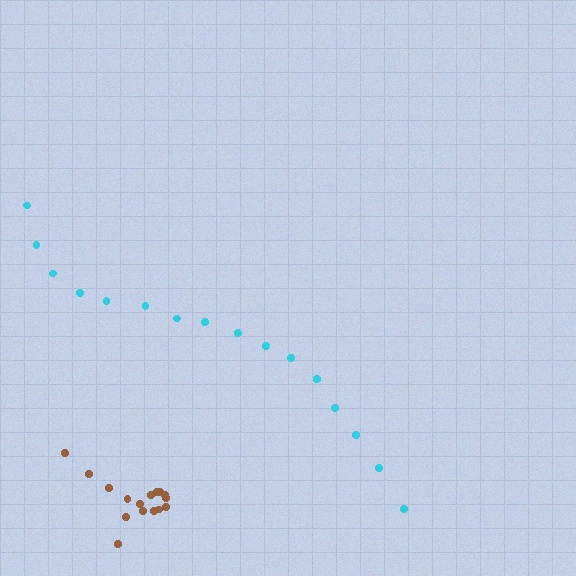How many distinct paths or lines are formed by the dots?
There are 2 distinct paths.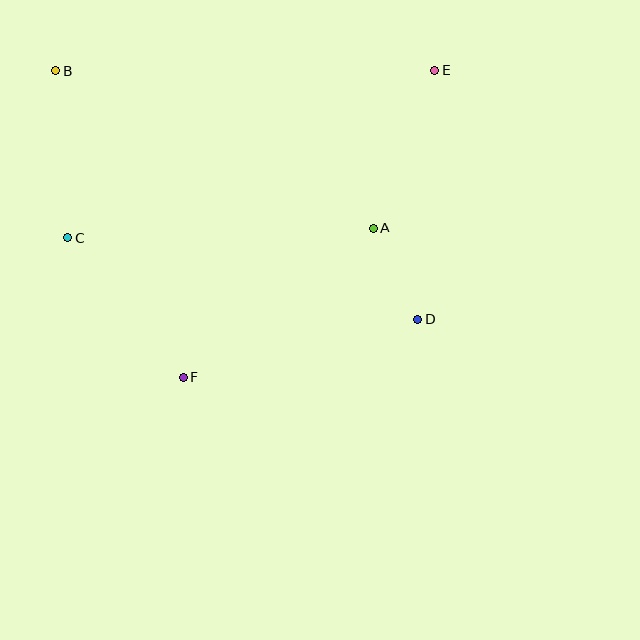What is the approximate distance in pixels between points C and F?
The distance between C and F is approximately 181 pixels.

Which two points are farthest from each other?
Points B and D are farthest from each other.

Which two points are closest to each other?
Points A and D are closest to each other.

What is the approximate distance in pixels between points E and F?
The distance between E and F is approximately 396 pixels.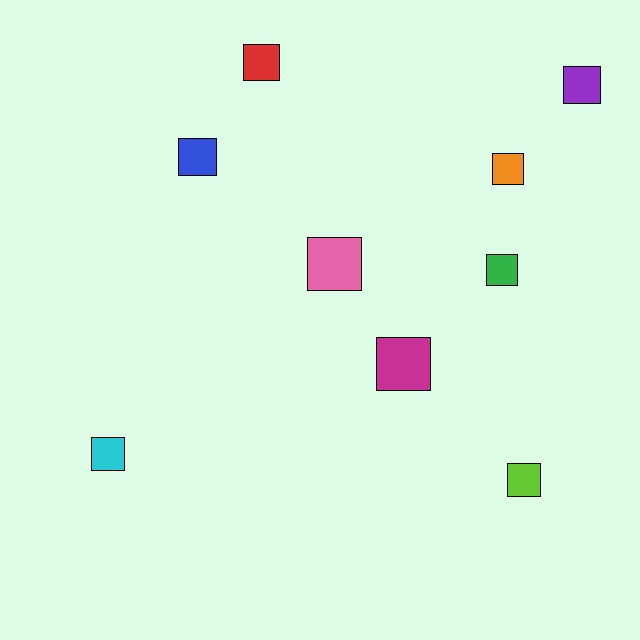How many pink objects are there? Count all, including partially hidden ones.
There is 1 pink object.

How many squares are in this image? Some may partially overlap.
There are 9 squares.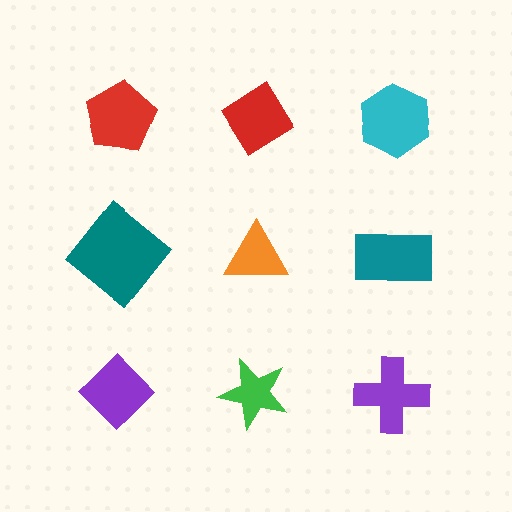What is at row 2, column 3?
A teal rectangle.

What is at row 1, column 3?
A cyan hexagon.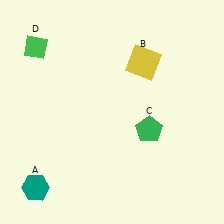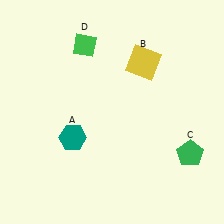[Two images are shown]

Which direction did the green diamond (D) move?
The green diamond (D) moved right.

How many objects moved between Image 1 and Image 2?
3 objects moved between the two images.